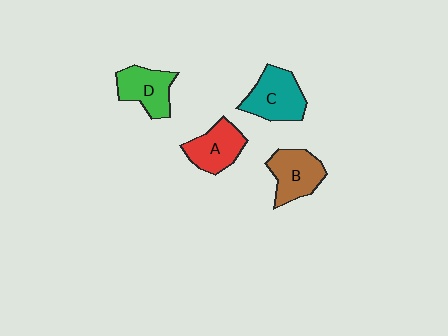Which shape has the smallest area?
Shape D (green).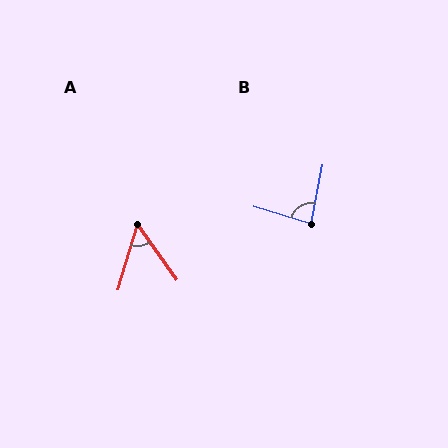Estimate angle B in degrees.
Approximately 83 degrees.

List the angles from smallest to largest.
A (52°), B (83°).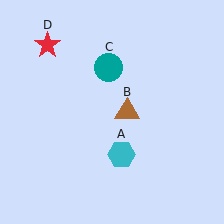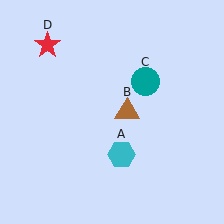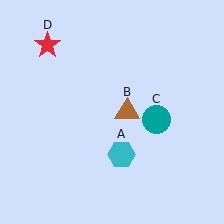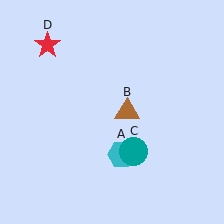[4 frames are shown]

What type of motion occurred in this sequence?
The teal circle (object C) rotated clockwise around the center of the scene.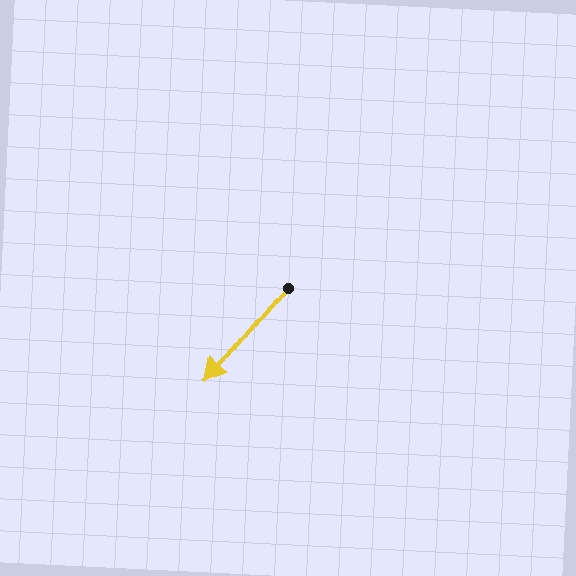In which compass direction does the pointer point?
Southwest.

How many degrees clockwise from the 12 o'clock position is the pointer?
Approximately 220 degrees.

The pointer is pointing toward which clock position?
Roughly 7 o'clock.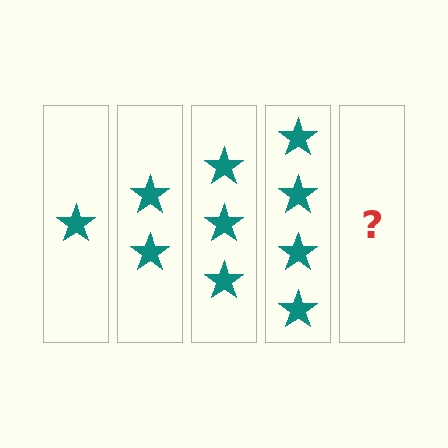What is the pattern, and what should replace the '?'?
The pattern is that each step adds one more star. The '?' should be 5 stars.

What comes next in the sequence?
The next element should be 5 stars.